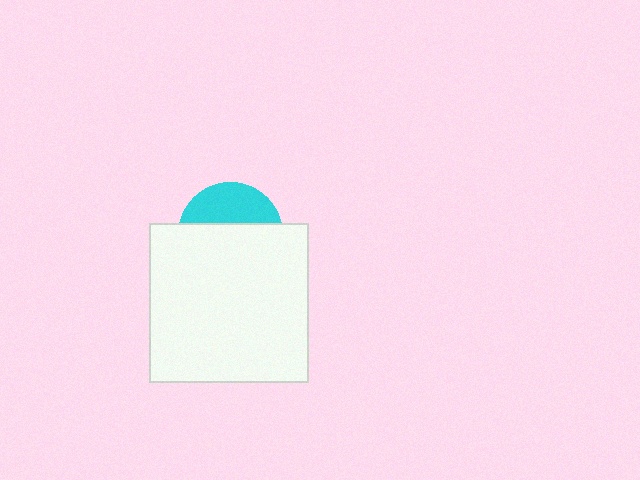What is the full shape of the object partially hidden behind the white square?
The partially hidden object is a cyan circle.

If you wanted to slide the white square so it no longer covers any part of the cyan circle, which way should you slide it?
Slide it down — that is the most direct way to separate the two shapes.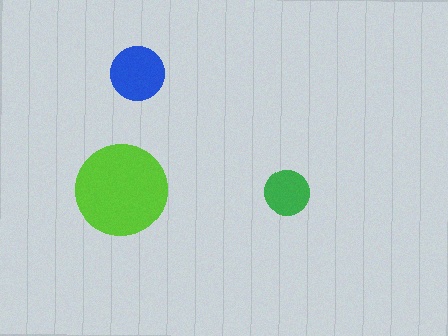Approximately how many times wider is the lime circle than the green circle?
About 2 times wider.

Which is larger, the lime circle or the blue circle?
The lime one.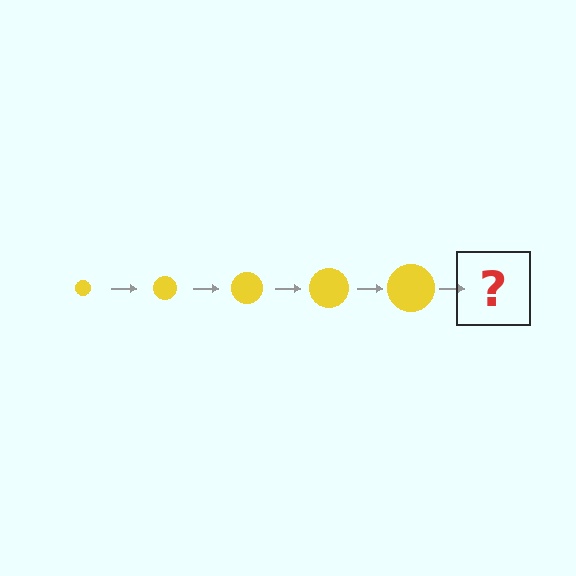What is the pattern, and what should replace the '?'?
The pattern is that the circle gets progressively larger each step. The '?' should be a yellow circle, larger than the previous one.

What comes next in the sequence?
The next element should be a yellow circle, larger than the previous one.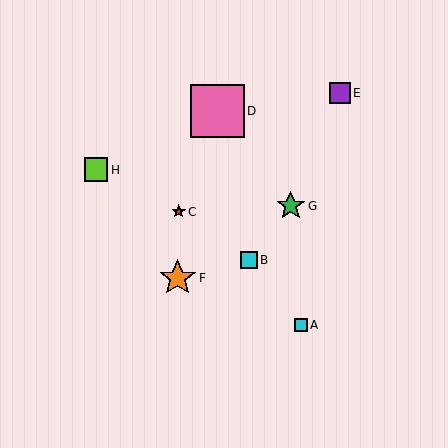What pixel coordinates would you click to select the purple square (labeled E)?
Click at (340, 93) to select the purple square E.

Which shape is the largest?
The pink square (labeled D) is the largest.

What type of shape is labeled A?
Shape A is a cyan square.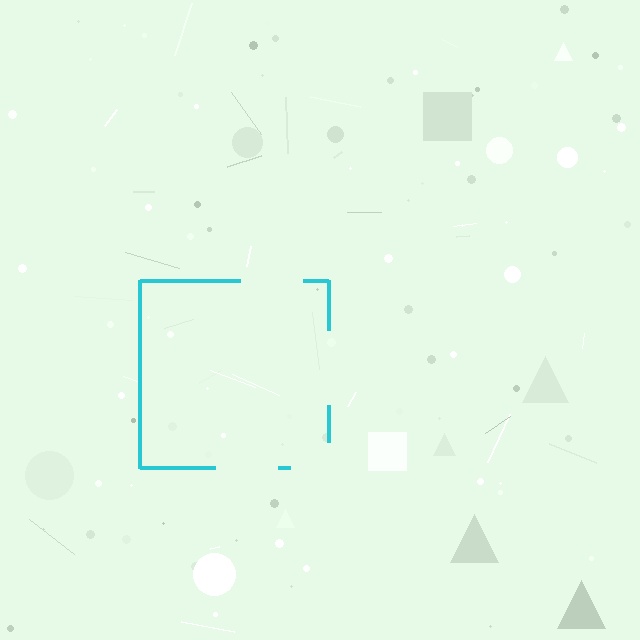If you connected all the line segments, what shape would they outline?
They would outline a square.